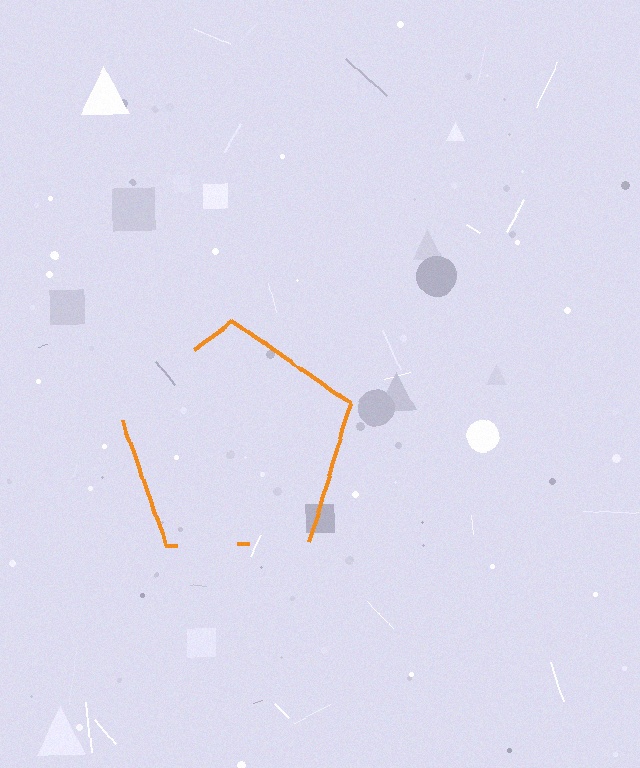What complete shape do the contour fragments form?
The contour fragments form a pentagon.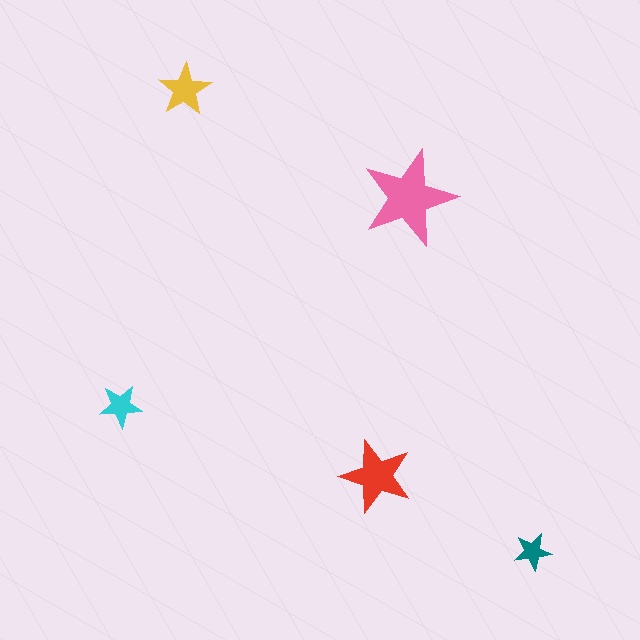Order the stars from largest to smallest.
the pink one, the red one, the yellow one, the cyan one, the teal one.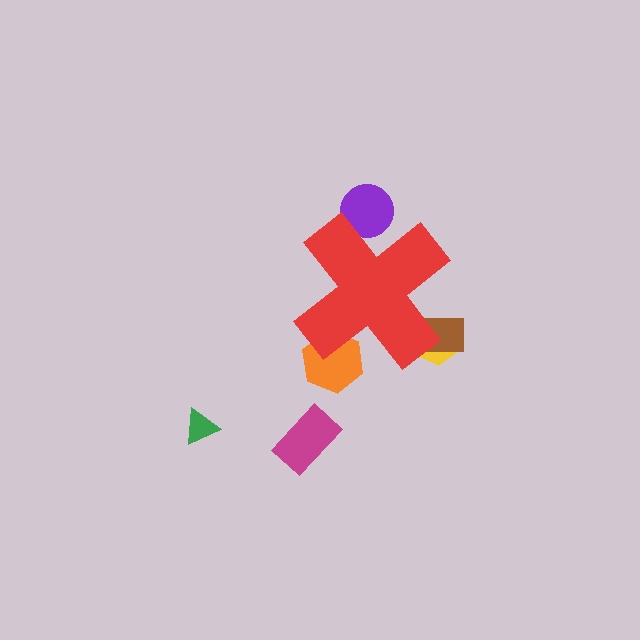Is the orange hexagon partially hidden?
Yes, the orange hexagon is partially hidden behind the red cross.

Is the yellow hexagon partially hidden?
Yes, the yellow hexagon is partially hidden behind the red cross.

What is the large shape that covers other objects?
A red cross.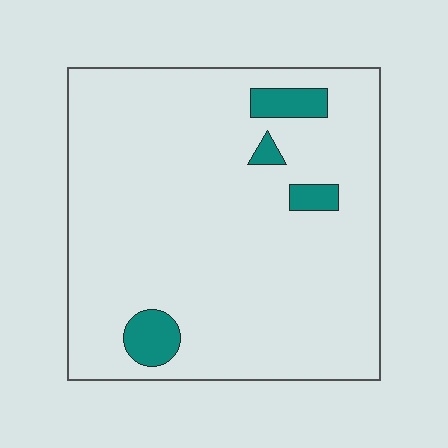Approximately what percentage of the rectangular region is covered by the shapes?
Approximately 5%.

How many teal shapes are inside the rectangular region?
4.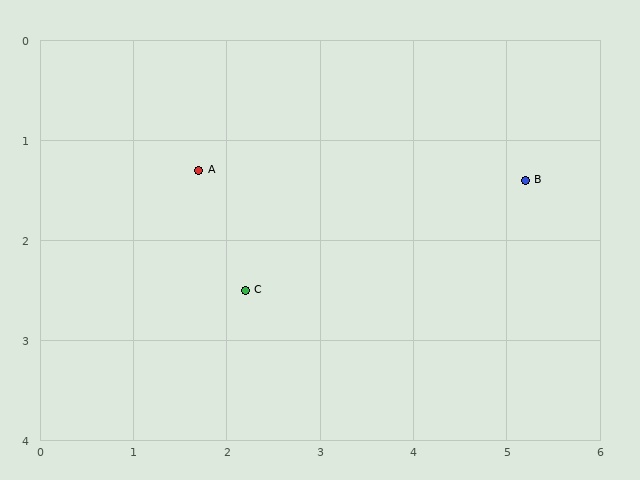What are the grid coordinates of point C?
Point C is at approximately (2.2, 2.5).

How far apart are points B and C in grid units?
Points B and C are about 3.2 grid units apart.